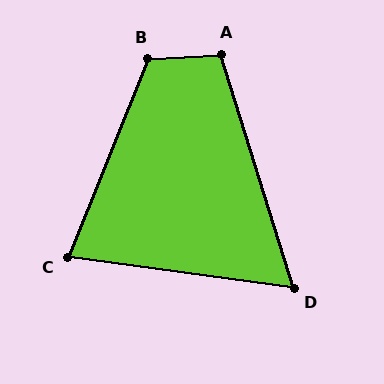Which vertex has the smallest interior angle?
D, at approximately 65 degrees.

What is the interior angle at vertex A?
Approximately 104 degrees (obtuse).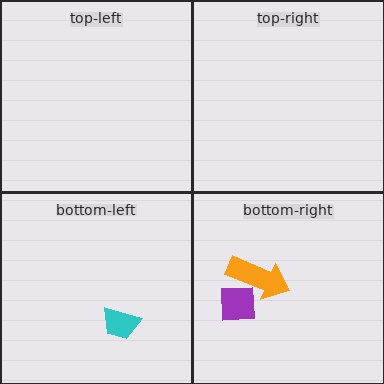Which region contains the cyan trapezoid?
The bottom-left region.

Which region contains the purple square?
The bottom-right region.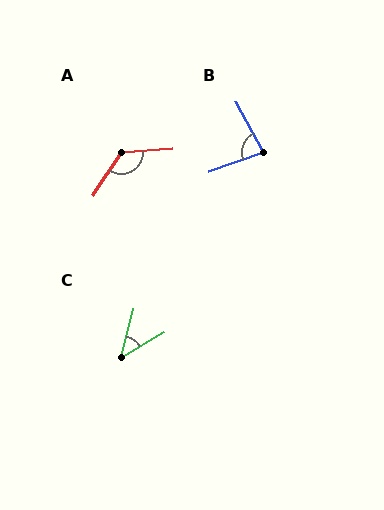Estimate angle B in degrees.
Approximately 81 degrees.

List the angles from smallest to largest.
C (44°), B (81°), A (127°).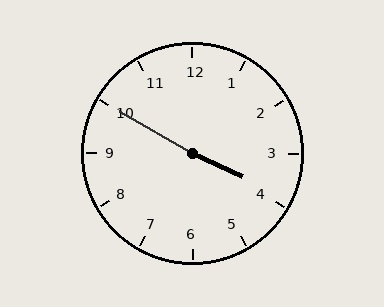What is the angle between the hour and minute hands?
Approximately 175 degrees.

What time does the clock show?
3:50.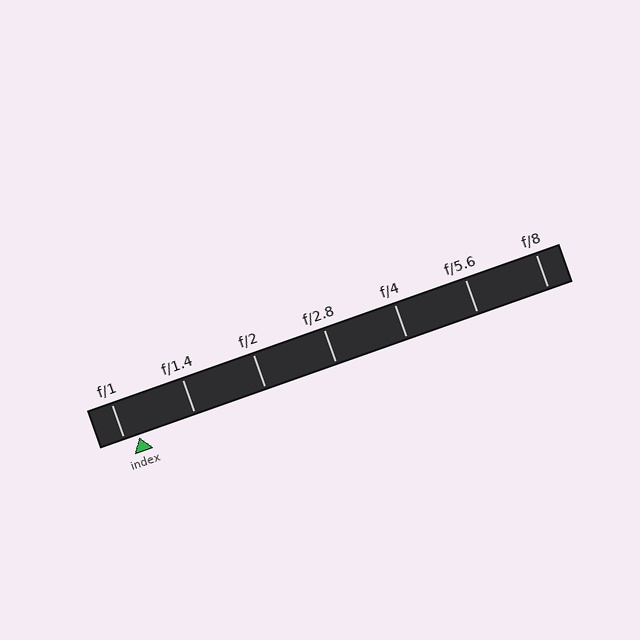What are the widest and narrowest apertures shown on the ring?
The widest aperture shown is f/1 and the narrowest is f/8.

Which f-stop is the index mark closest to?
The index mark is closest to f/1.